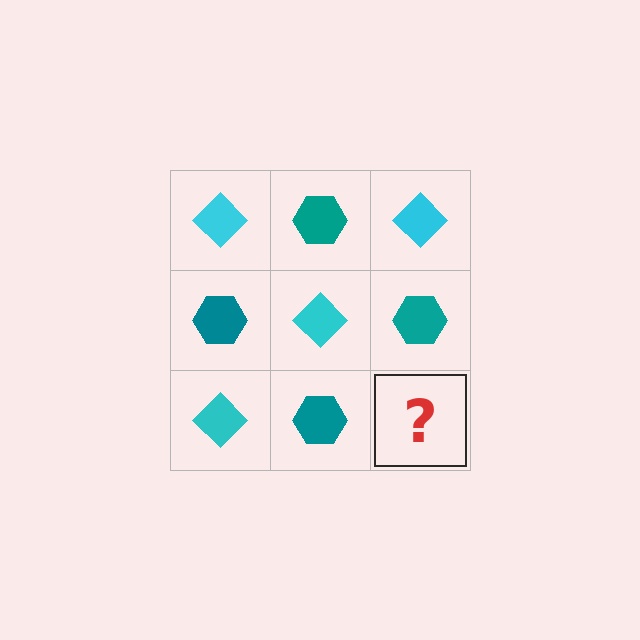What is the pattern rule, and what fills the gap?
The rule is that it alternates cyan diamond and teal hexagon in a checkerboard pattern. The gap should be filled with a cyan diamond.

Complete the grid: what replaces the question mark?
The question mark should be replaced with a cyan diamond.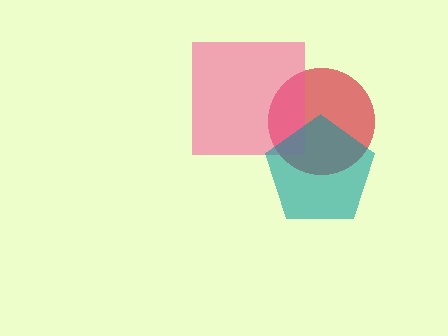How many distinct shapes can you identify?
There are 3 distinct shapes: a red circle, a pink square, a teal pentagon.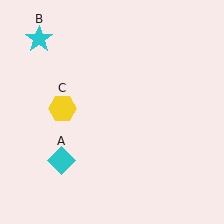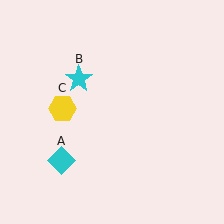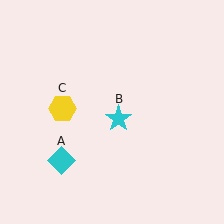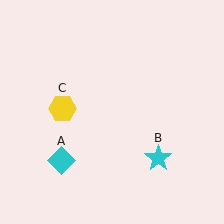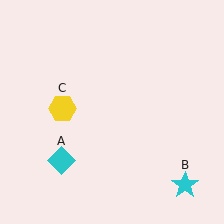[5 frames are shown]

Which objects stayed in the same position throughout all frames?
Cyan diamond (object A) and yellow hexagon (object C) remained stationary.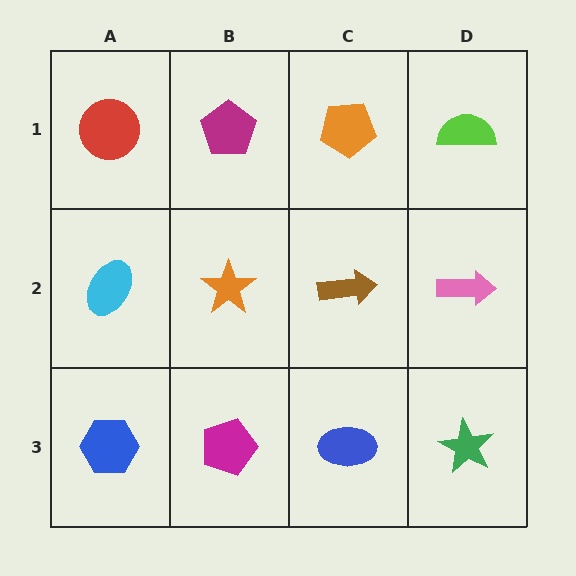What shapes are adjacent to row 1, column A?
A cyan ellipse (row 2, column A), a magenta pentagon (row 1, column B).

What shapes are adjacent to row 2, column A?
A red circle (row 1, column A), a blue hexagon (row 3, column A), an orange star (row 2, column B).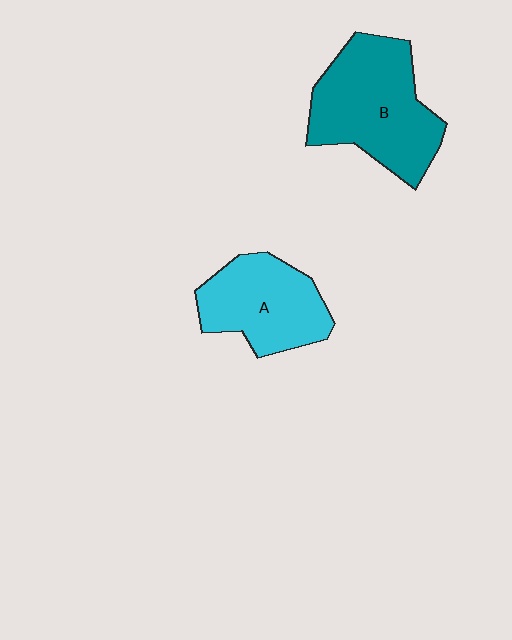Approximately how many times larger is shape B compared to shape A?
Approximately 1.3 times.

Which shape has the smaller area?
Shape A (cyan).